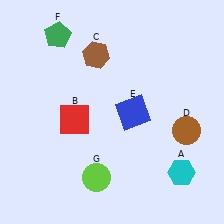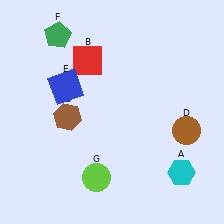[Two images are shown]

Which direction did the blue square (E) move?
The blue square (E) moved left.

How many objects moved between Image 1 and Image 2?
3 objects moved between the two images.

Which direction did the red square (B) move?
The red square (B) moved up.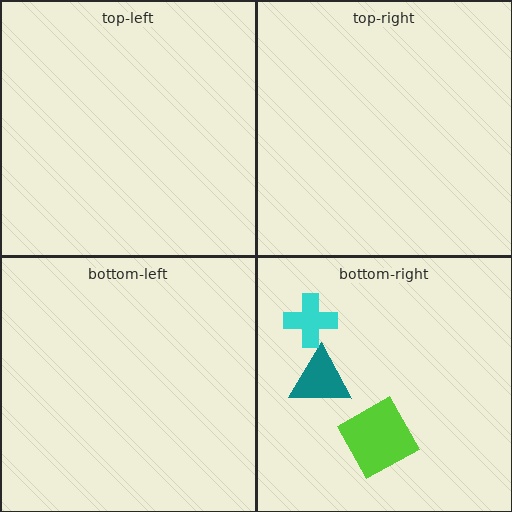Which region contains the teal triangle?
The bottom-right region.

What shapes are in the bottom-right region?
The teal triangle, the lime diamond, the cyan cross.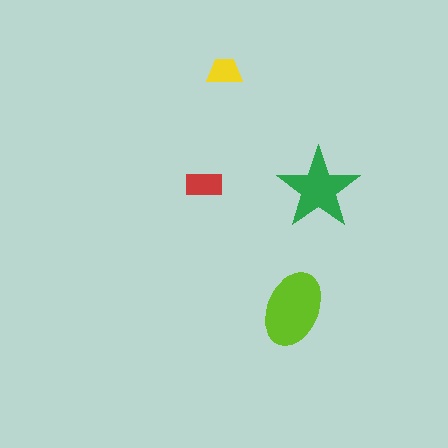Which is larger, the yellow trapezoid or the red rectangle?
The red rectangle.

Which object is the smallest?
The yellow trapezoid.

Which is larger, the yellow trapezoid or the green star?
The green star.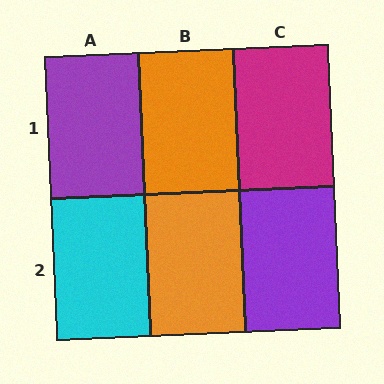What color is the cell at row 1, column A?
Purple.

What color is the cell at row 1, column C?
Magenta.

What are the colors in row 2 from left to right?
Cyan, orange, purple.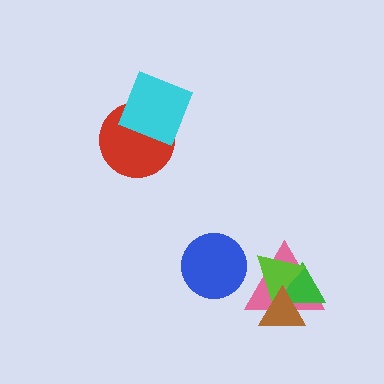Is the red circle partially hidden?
Yes, it is partially covered by another shape.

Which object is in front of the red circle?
The cyan diamond is in front of the red circle.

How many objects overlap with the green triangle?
3 objects overlap with the green triangle.